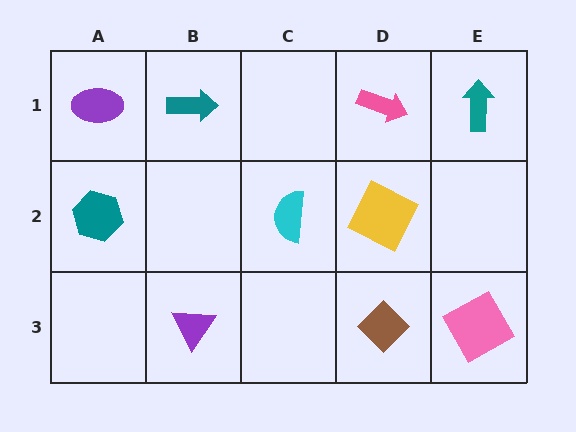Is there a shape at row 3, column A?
No, that cell is empty.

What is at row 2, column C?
A cyan semicircle.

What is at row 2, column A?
A teal hexagon.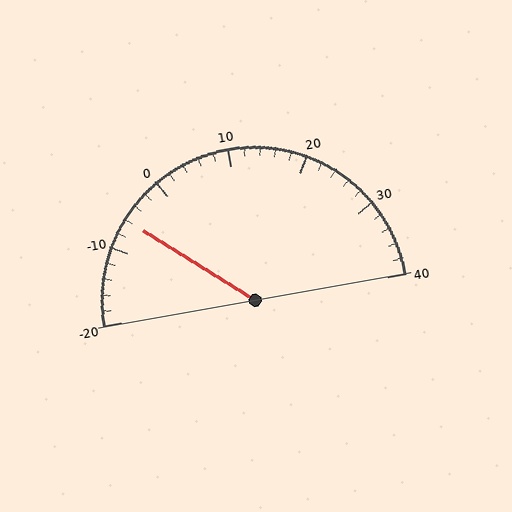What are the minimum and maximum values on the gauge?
The gauge ranges from -20 to 40.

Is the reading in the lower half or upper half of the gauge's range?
The reading is in the lower half of the range (-20 to 40).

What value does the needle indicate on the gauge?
The needle indicates approximately -6.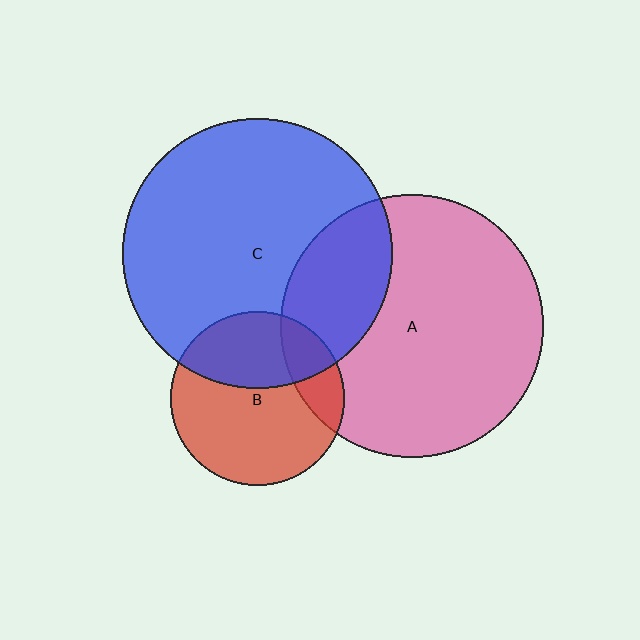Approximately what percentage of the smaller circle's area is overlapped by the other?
Approximately 20%.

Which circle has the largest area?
Circle C (blue).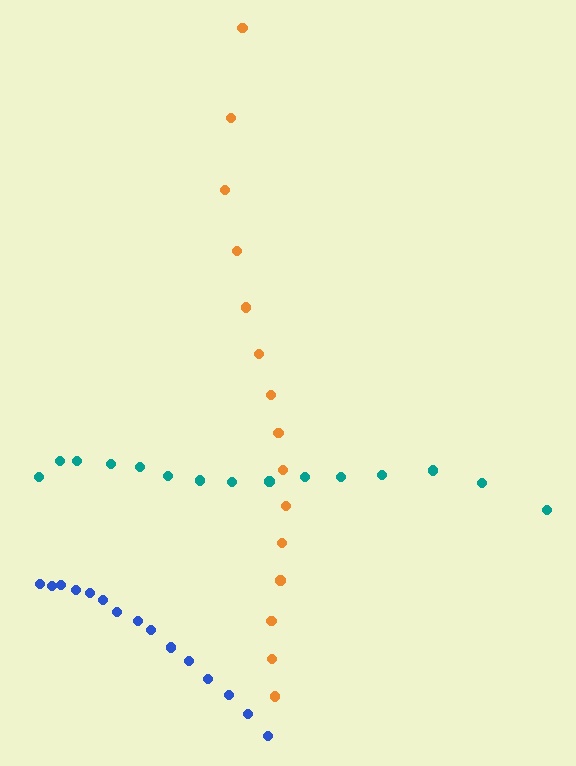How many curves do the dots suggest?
There are 3 distinct paths.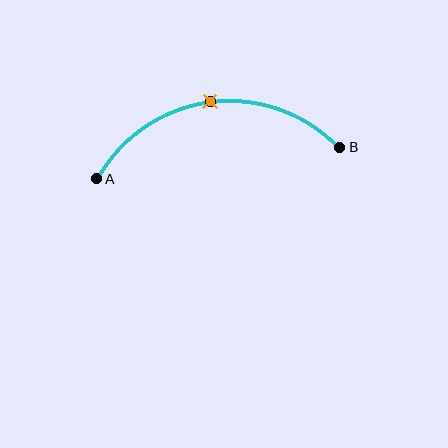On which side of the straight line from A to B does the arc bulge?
The arc bulges above the straight line connecting A and B.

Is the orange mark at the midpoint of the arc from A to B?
Yes. The orange mark lies on the arc at equal arc-length from both A and B — it is the arc midpoint.